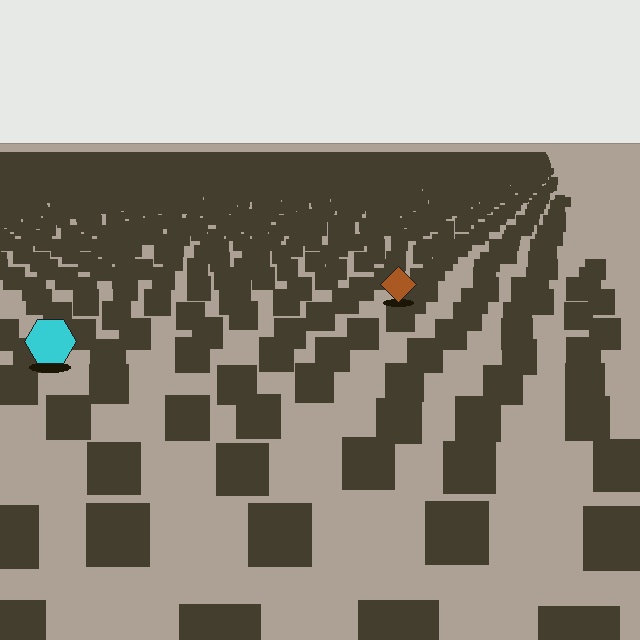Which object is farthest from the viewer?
The brown diamond is farthest from the viewer. It appears smaller and the ground texture around it is denser.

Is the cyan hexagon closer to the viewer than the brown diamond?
Yes. The cyan hexagon is closer — you can tell from the texture gradient: the ground texture is coarser near it.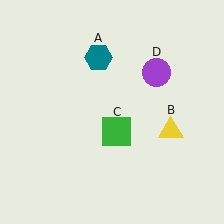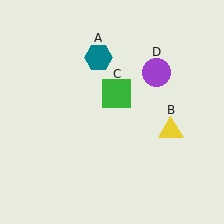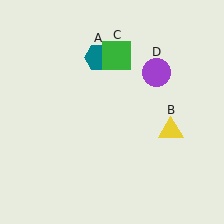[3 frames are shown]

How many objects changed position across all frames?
1 object changed position: green square (object C).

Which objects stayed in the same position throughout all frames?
Teal hexagon (object A) and yellow triangle (object B) and purple circle (object D) remained stationary.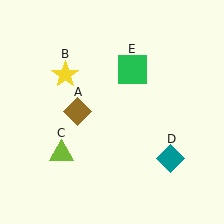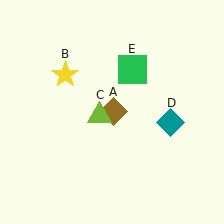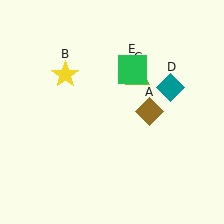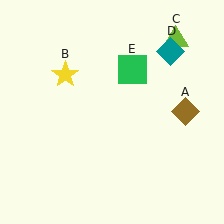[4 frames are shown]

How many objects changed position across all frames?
3 objects changed position: brown diamond (object A), lime triangle (object C), teal diamond (object D).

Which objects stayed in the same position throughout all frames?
Yellow star (object B) and green square (object E) remained stationary.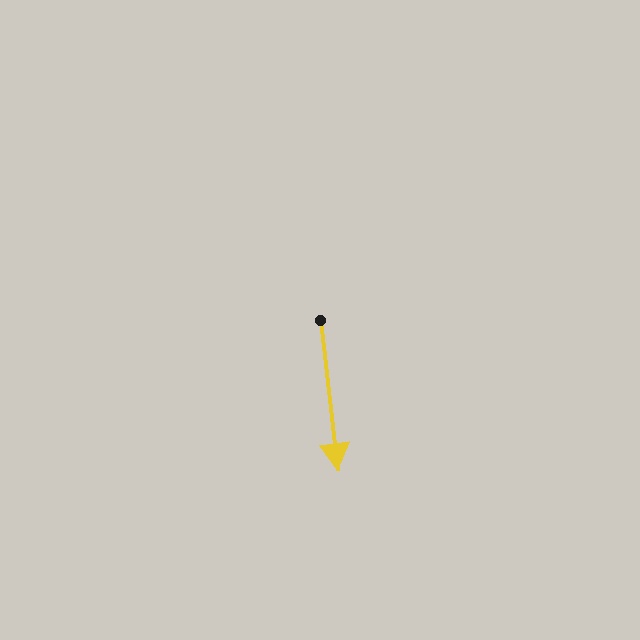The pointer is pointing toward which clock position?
Roughly 6 o'clock.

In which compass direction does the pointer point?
South.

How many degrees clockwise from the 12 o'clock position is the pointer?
Approximately 173 degrees.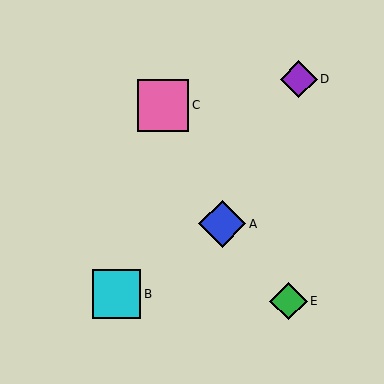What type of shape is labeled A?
Shape A is a blue diamond.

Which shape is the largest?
The pink square (labeled C) is the largest.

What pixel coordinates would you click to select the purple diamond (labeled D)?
Click at (299, 79) to select the purple diamond D.